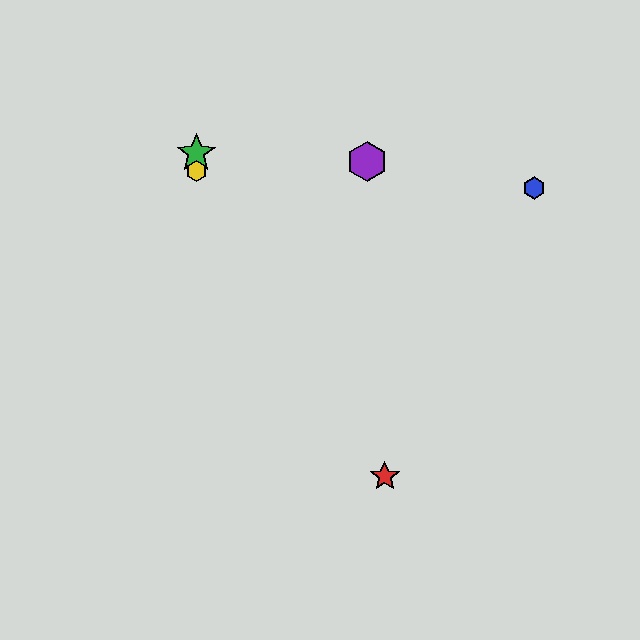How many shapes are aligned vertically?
2 shapes (the green star, the yellow hexagon) are aligned vertically.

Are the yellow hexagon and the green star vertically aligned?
Yes, both are at x≈196.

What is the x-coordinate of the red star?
The red star is at x≈385.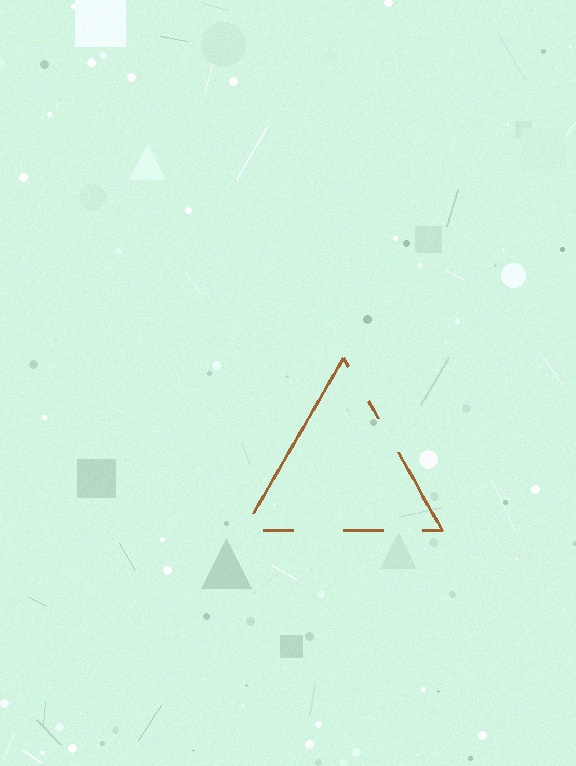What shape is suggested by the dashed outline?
The dashed outline suggests a triangle.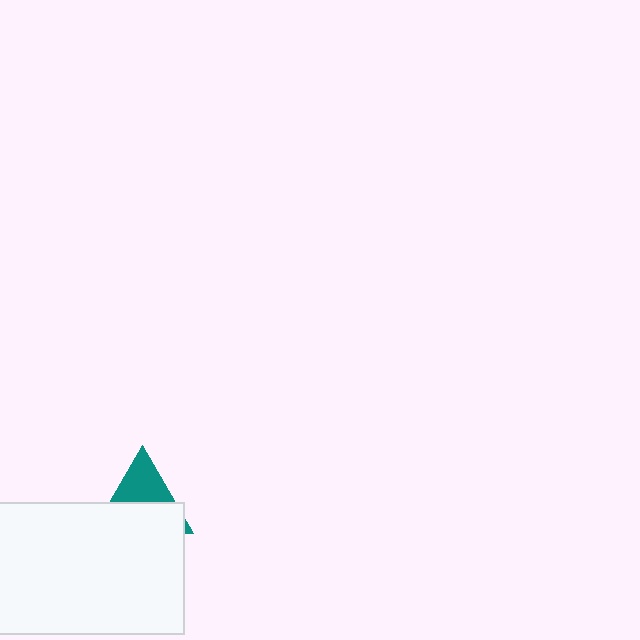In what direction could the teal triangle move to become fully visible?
The teal triangle could move up. That would shift it out from behind the white rectangle entirely.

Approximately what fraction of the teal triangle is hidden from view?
Roughly 58% of the teal triangle is hidden behind the white rectangle.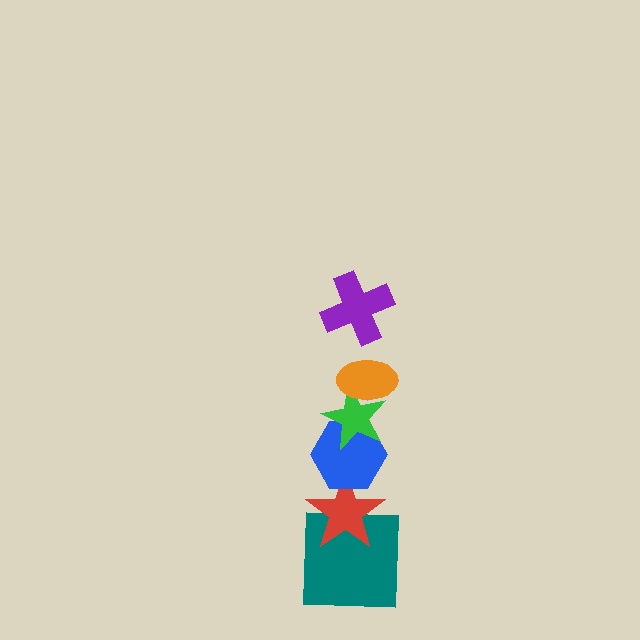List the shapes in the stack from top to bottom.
From top to bottom: the purple cross, the orange ellipse, the green star, the blue hexagon, the red star, the teal square.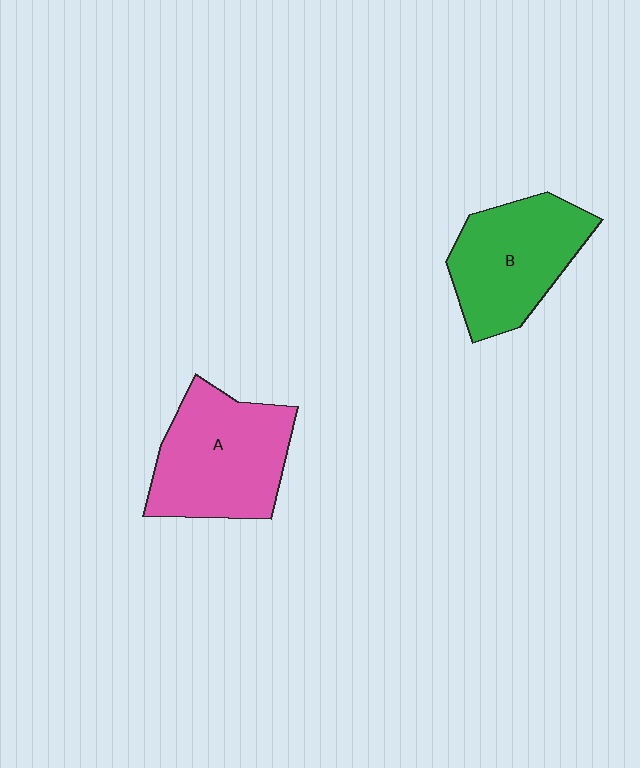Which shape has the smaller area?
Shape B (green).